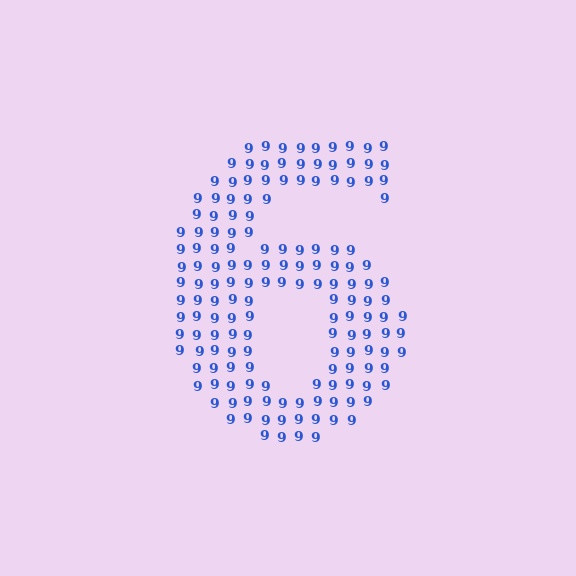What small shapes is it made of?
It is made of small digit 9's.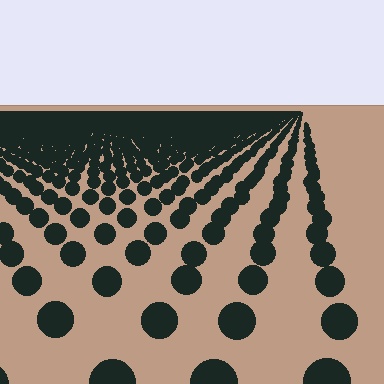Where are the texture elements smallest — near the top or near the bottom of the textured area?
Near the top.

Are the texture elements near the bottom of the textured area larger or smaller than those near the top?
Larger. Near the bottom, elements are closer to the viewer and appear at a bigger on-screen size.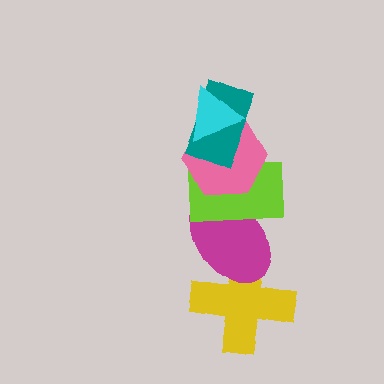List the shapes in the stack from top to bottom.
From top to bottom: the cyan triangle, the teal rectangle, the pink hexagon, the lime rectangle, the magenta ellipse, the yellow cross.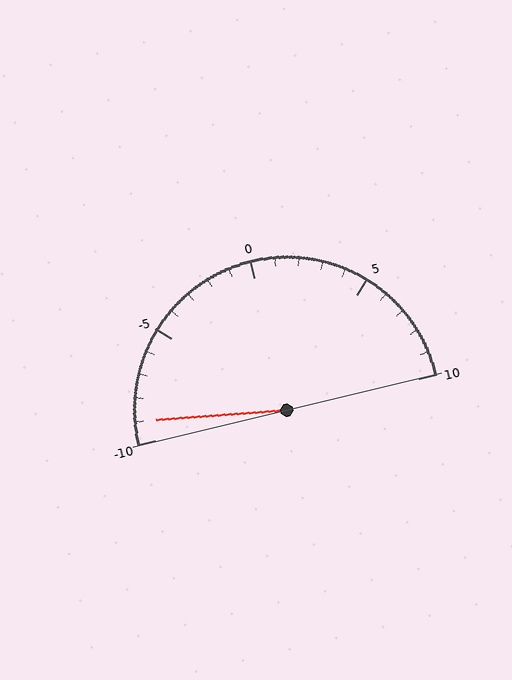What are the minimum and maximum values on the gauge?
The gauge ranges from -10 to 10.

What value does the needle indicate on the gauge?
The needle indicates approximately -9.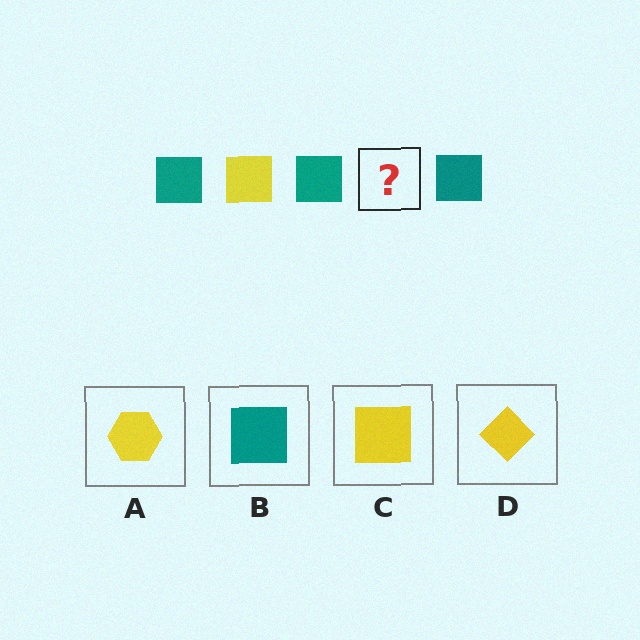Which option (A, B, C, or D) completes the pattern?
C.